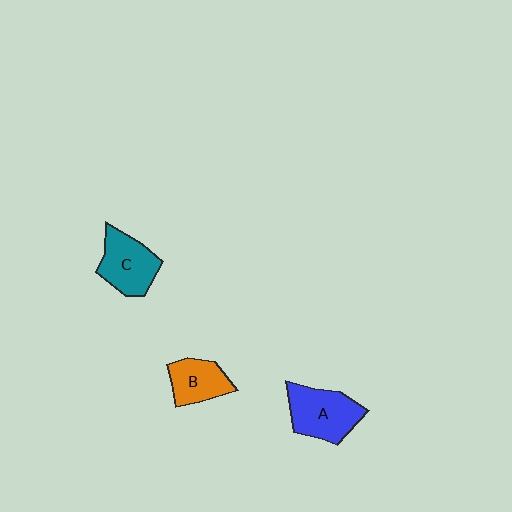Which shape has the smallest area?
Shape B (orange).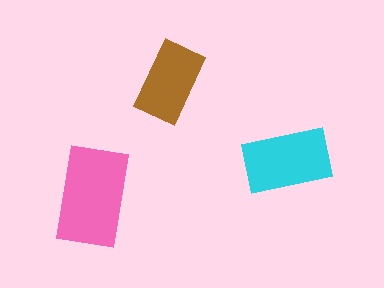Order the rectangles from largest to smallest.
the pink one, the cyan one, the brown one.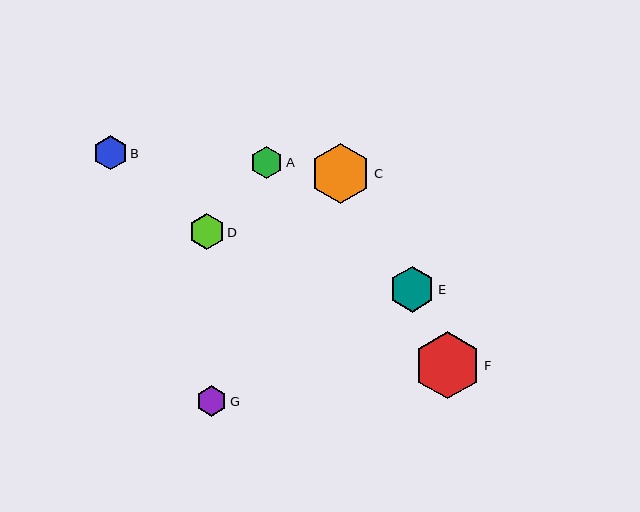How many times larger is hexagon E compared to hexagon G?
Hexagon E is approximately 1.5 times the size of hexagon G.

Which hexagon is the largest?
Hexagon F is the largest with a size of approximately 68 pixels.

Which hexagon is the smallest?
Hexagon G is the smallest with a size of approximately 30 pixels.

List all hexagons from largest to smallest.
From largest to smallest: F, C, E, D, B, A, G.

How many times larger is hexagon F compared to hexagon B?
Hexagon F is approximately 2.0 times the size of hexagon B.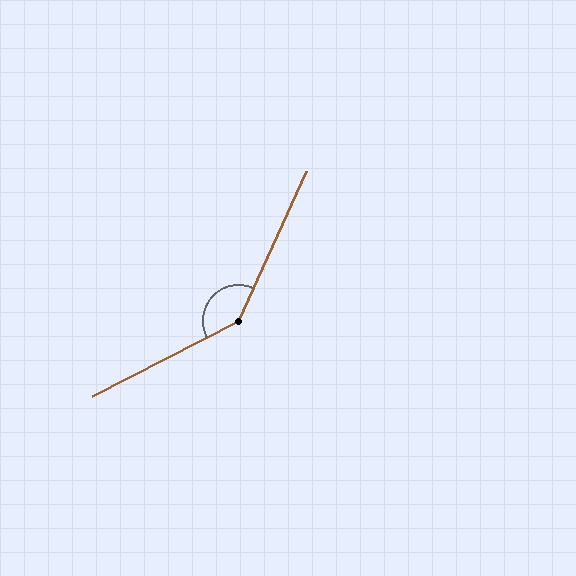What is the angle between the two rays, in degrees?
Approximately 142 degrees.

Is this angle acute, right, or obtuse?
It is obtuse.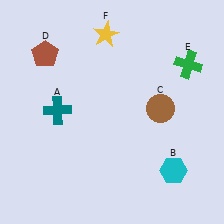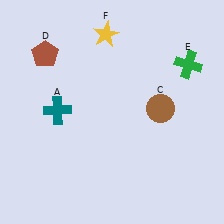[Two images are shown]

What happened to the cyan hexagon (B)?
The cyan hexagon (B) was removed in Image 2. It was in the bottom-right area of Image 1.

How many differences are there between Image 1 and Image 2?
There is 1 difference between the two images.